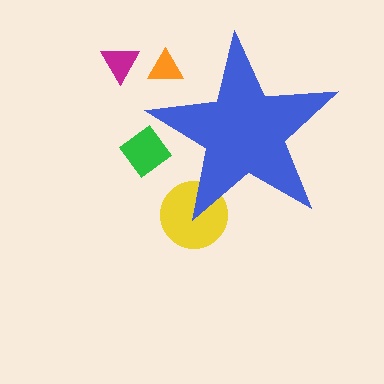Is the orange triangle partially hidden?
Yes, the orange triangle is partially hidden behind the blue star.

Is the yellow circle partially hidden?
Yes, the yellow circle is partially hidden behind the blue star.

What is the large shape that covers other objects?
A blue star.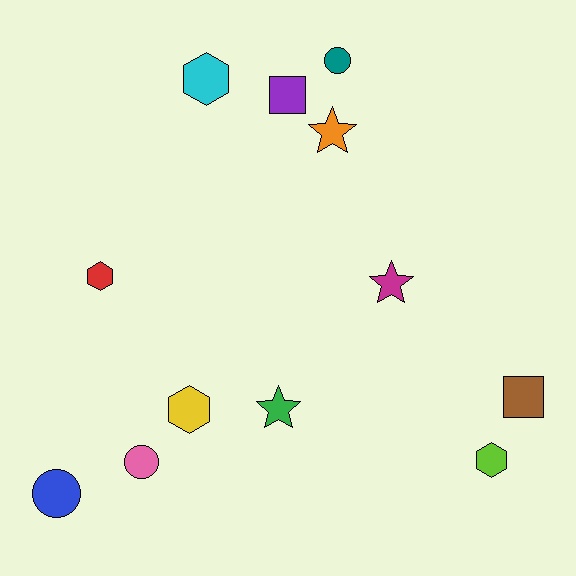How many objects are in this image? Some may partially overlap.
There are 12 objects.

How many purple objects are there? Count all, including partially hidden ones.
There is 1 purple object.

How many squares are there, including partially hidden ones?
There are 2 squares.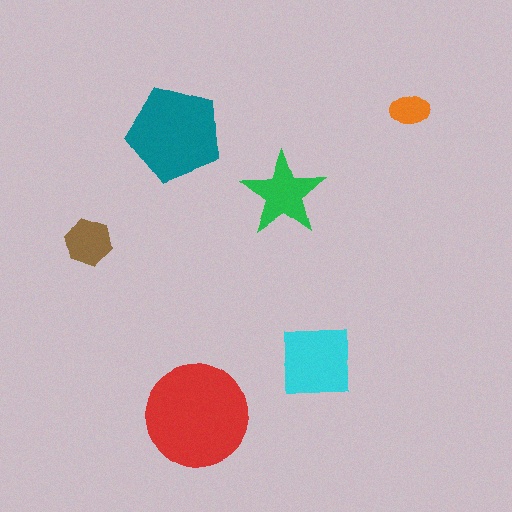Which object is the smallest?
The orange ellipse.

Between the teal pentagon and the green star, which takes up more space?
The teal pentagon.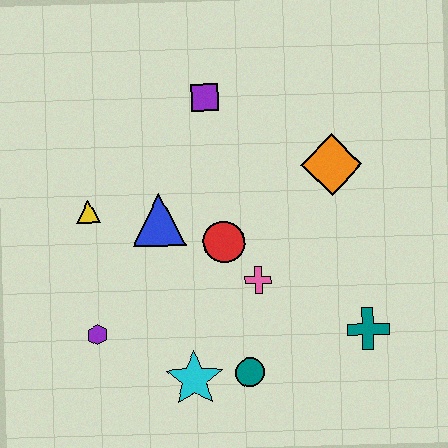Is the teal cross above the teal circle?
Yes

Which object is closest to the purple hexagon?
The cyan star is closest to the purple hexagon.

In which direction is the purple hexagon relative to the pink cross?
The purple hexagon is to the left of the pink cross.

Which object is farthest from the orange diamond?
The purple hexagon is farthest from the orange diamond.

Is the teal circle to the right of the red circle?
Yes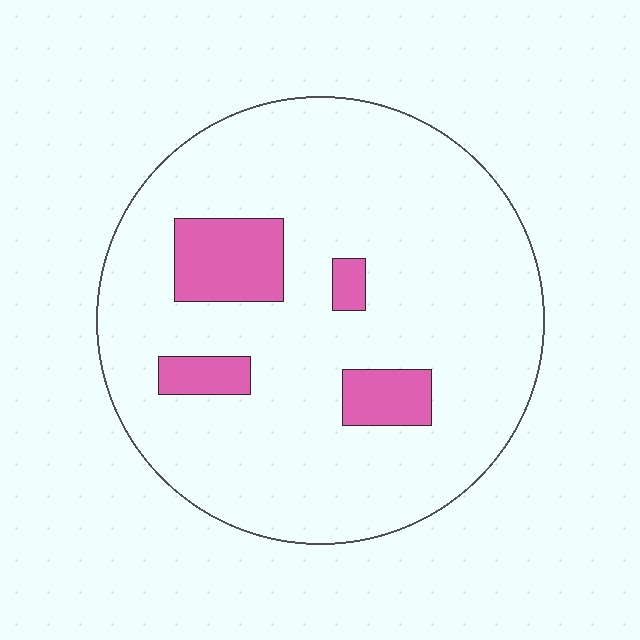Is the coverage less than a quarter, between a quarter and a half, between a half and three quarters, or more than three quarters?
Less than a quarter.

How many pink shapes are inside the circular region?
4.